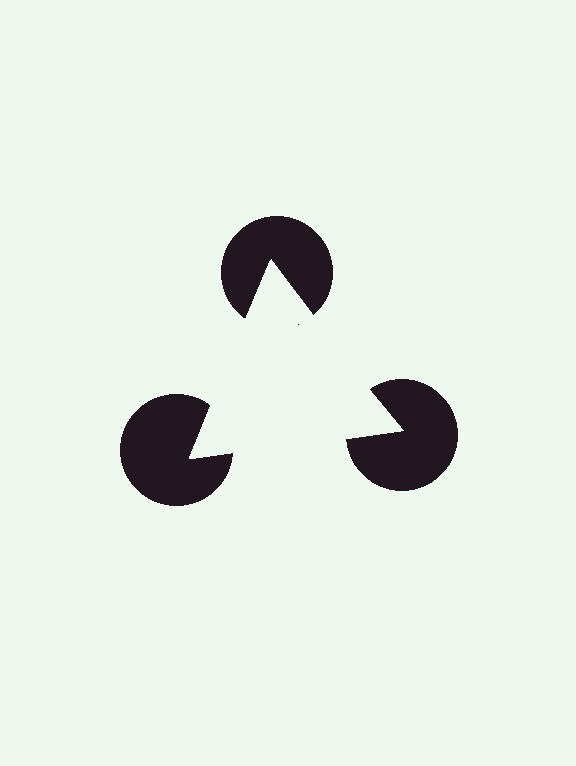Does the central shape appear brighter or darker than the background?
It typically appears slightly brighter than the background, even though no actual brightness change is drawn.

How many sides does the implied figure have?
3 sides.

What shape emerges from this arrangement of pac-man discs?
An illusory triangle — its edges are inferred from the aligned wedge cuts in the pac-man discs, not physically drawn.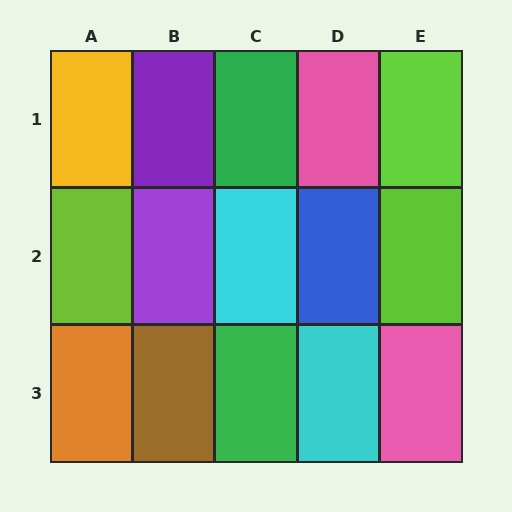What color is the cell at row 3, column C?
Green.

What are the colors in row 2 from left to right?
Lime, purple, cyan, blue, lime.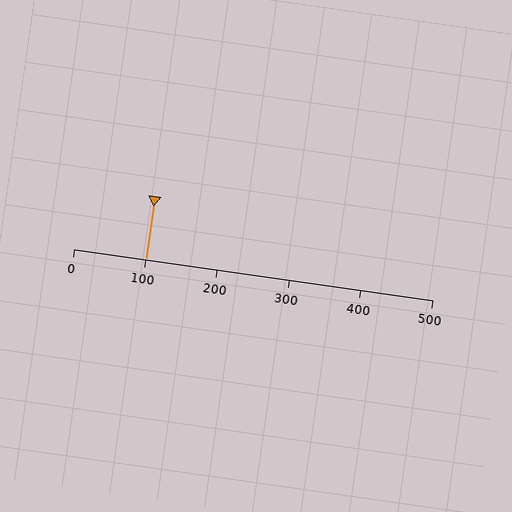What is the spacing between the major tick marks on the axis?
The major ticks are spaced 100 apart.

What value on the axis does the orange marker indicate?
The marker indicates approximately 100.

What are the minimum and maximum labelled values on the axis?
The axis runs from 0 to 500.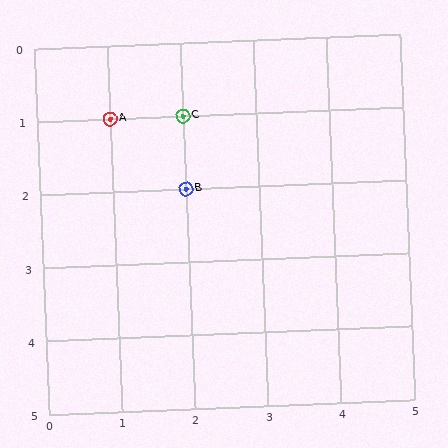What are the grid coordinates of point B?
Point B is at grid coordinates (2, 2).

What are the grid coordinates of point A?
Point A is at grid coordinates (1, 1).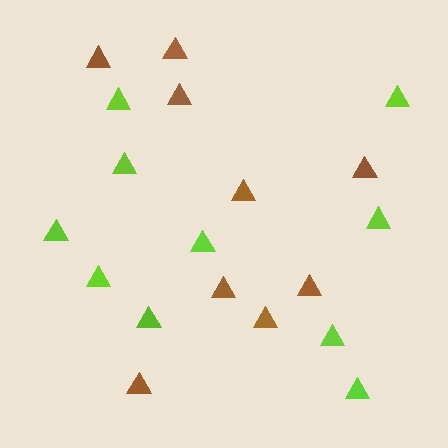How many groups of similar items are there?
There are 2 groups: one group of brown triangles (9) and one group of lime triangles (10).